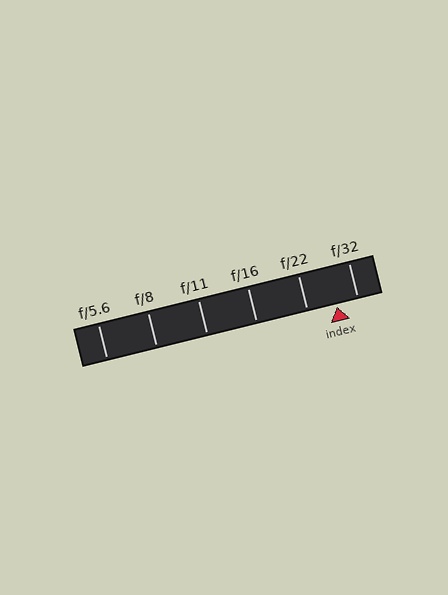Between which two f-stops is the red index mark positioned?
The index mark is between f/22 and f/32.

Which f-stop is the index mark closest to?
The index mark is closest to f/32.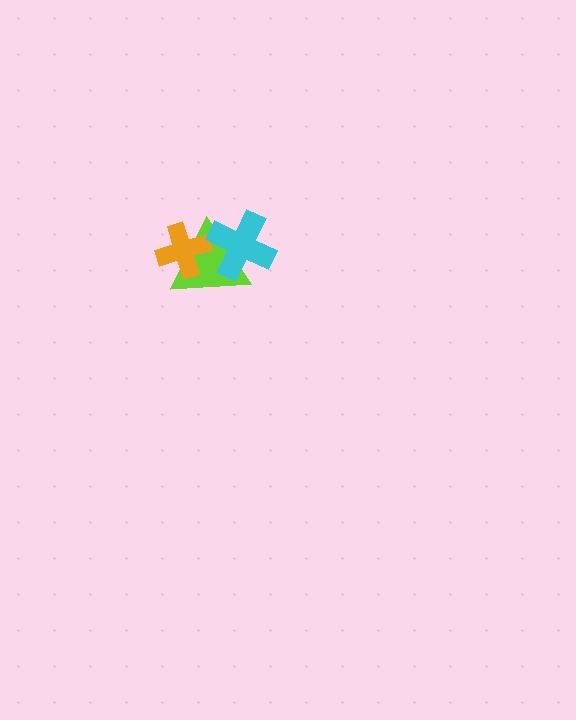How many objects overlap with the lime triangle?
2 objects overlap with the lime triangle.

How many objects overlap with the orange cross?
1 object overlaps with the orange cross.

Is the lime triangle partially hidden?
Yes, it is partially covered by another shape.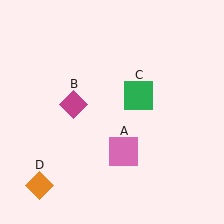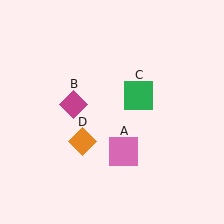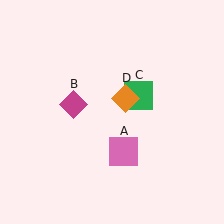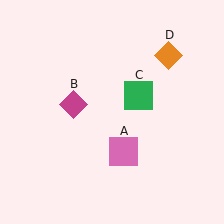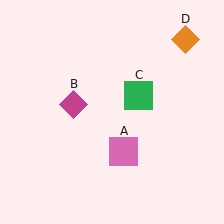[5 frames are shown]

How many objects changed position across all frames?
1 object changed position: orange diamond (object D).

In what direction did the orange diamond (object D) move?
The orange diamond (object D) moved up and to the right.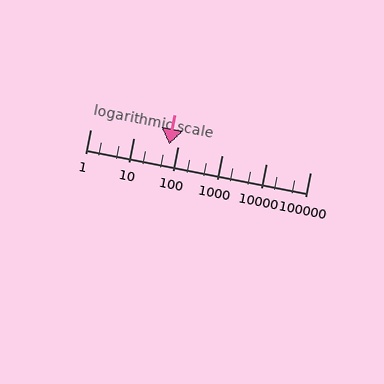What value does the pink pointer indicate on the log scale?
The pointer indicates approximately 63.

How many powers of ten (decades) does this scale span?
The scale spans 5 decades, from 1 to 100000.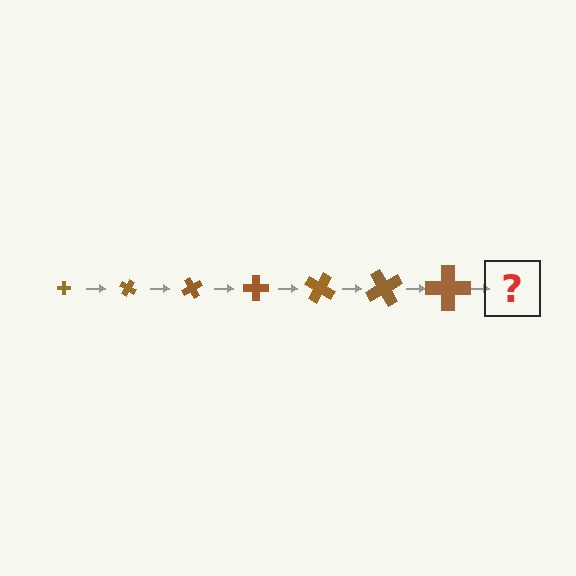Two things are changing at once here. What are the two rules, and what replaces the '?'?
The two rules are that the cross grows larger each step and it rotates 30 degrees each step. The '?' should be a cross, larger than the previous one and rotated 210 degrees from the start.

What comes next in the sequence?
The next element should be a cross, larger than the previous one and rotated 210 degrees from the start.